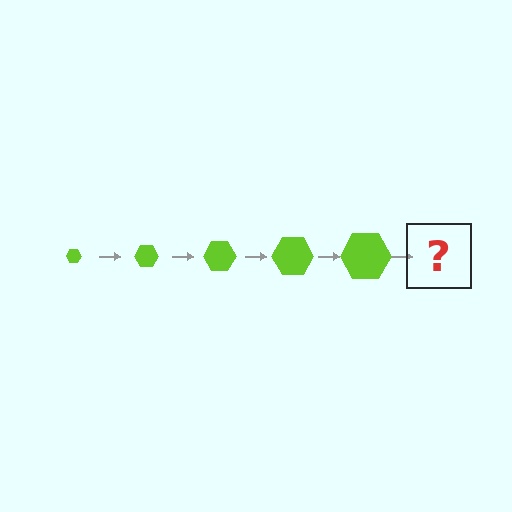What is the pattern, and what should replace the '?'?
The pattern is that the hexagon gets progressively larger each step. The '?' should be a lime hexagon, larger than the previous one.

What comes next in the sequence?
The next element should be a lime hexagon, larger than the previous one.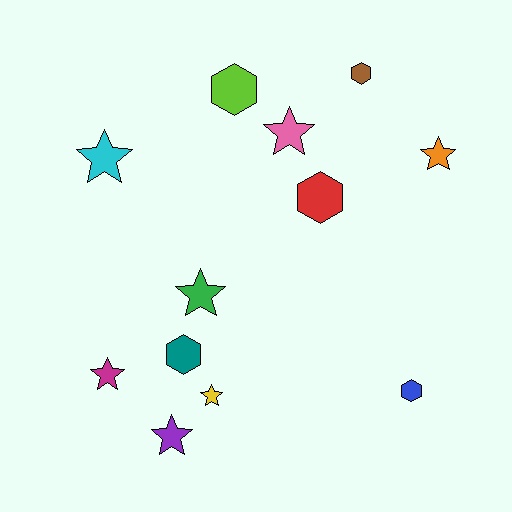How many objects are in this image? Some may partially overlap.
There are 12 objects.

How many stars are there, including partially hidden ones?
There are 7 stars.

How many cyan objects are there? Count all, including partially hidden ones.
There is 1 cyan object.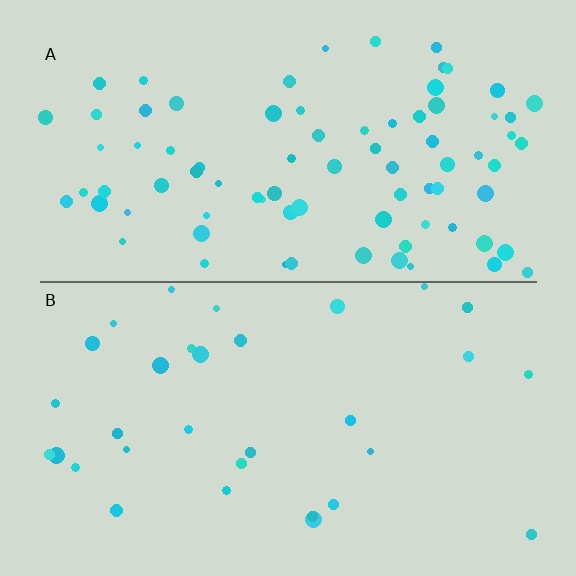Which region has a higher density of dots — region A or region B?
A (the top).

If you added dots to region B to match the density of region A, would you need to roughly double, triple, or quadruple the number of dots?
Approximately triple.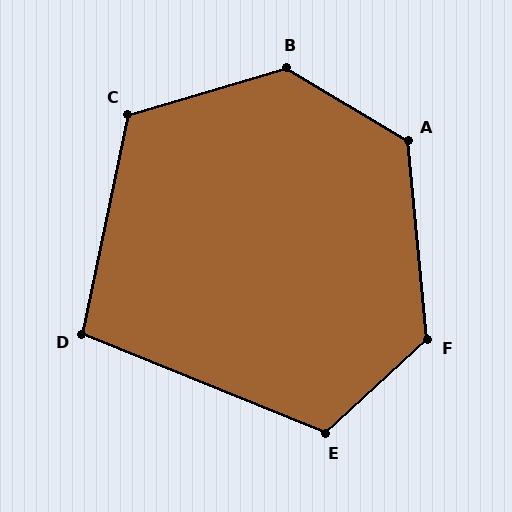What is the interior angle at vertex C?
Approximately 118 degrees (obtuse).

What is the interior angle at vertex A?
Approximately 127 degrees (obtuse).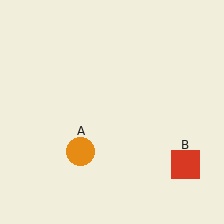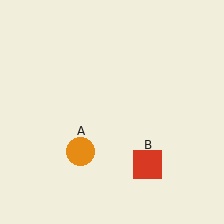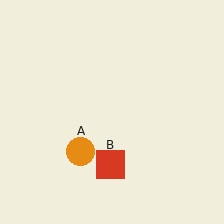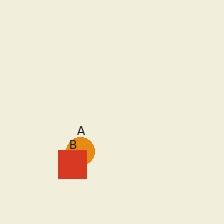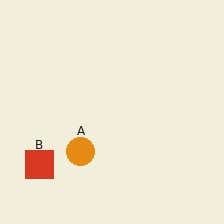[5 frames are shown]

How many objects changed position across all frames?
1 object changed position: red square (object B).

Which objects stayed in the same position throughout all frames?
Orange circle (object A) remained stationary.